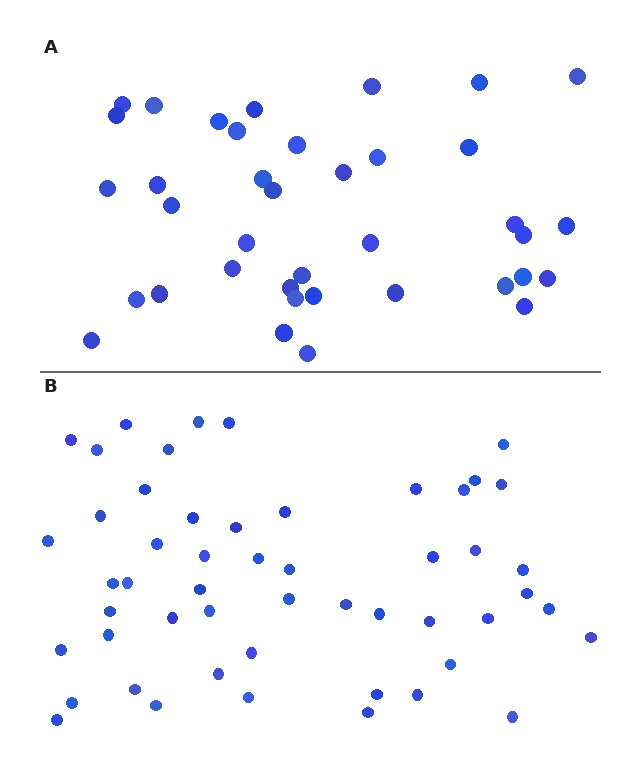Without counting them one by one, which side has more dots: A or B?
Region B (the bottom region) has more dots.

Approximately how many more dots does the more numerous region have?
Region B has approximately 15 more dots than region A.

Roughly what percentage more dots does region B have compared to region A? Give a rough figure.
About 35% more.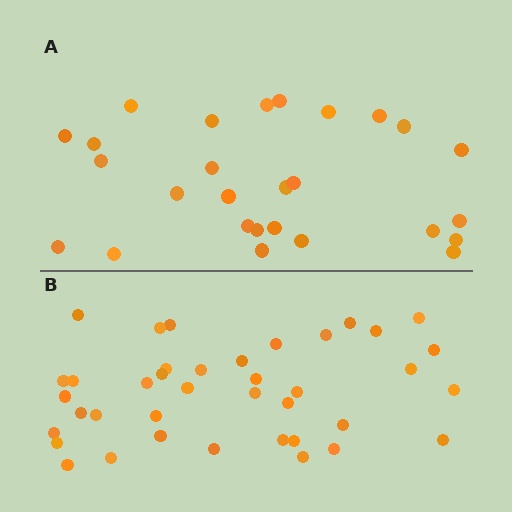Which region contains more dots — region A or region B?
Region B (the bottom region) has more dots.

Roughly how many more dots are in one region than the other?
Region B has roughly 12 or so more dots than region A.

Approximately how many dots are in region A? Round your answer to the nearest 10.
About 30 dots. (The exact count is 27, which rounds to 30.)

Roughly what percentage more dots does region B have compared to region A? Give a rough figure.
About 45% more.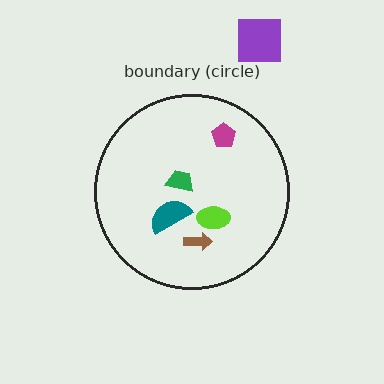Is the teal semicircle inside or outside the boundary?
Inside.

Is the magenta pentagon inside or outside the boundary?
Inside.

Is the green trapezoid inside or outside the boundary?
Inside.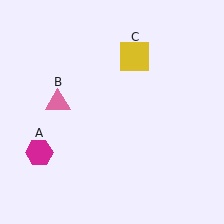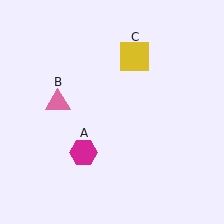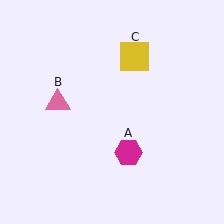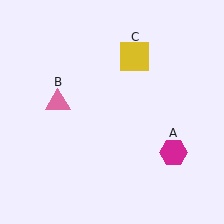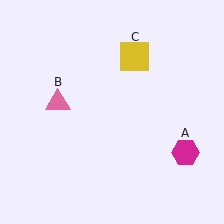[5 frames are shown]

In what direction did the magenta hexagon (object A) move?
The magenta hexagon (object A) moved right.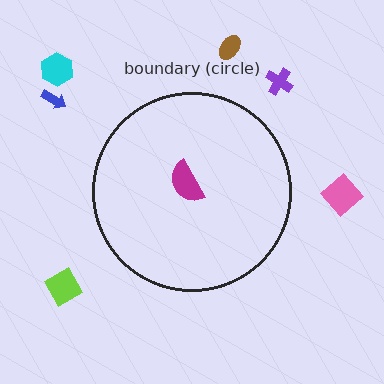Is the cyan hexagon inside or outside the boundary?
Outside.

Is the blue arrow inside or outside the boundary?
Outside.